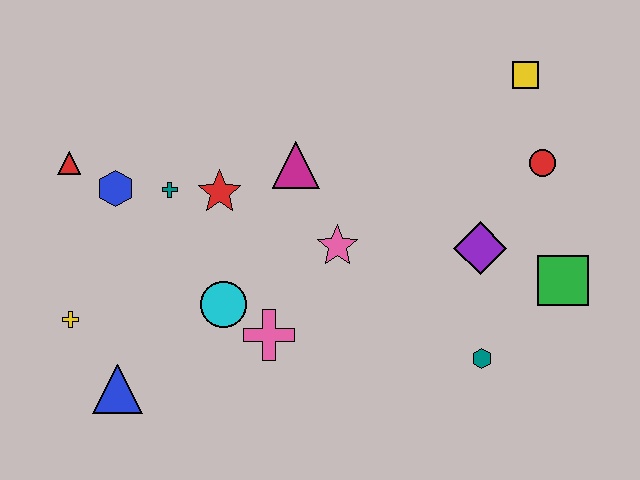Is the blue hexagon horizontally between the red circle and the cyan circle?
No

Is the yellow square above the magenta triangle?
Yes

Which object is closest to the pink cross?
The cyan circle is closest to the pink cross.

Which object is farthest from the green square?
The red triangle is farthest from the green square.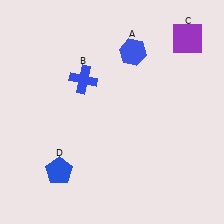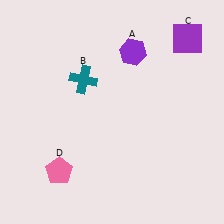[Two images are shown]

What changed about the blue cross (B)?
In Image 1, B is blue. In Image 2, it changed to teal.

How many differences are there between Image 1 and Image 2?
There are 3 differences between the two images.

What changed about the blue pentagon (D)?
In Image 1, D is blue. In Image 2, it changed to pink.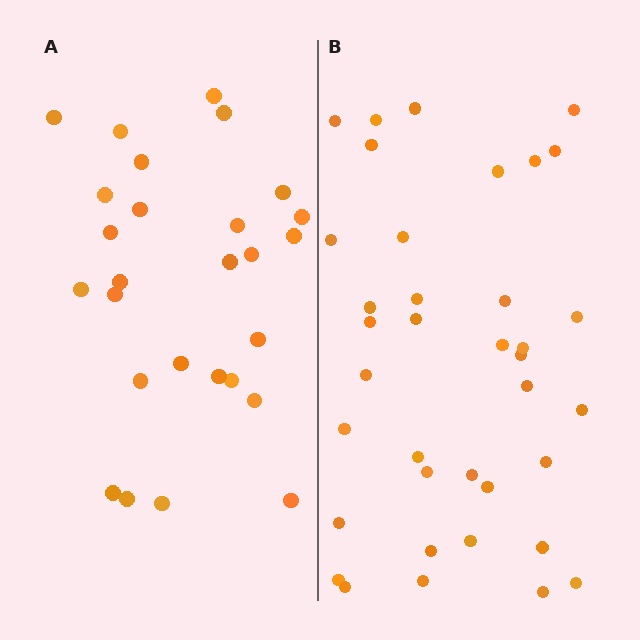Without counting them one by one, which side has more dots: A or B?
Region B (the right region) has more dots.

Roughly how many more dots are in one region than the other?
Region B has roughly 10 or so more dots than region A.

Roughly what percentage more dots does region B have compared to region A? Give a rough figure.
About 35% more.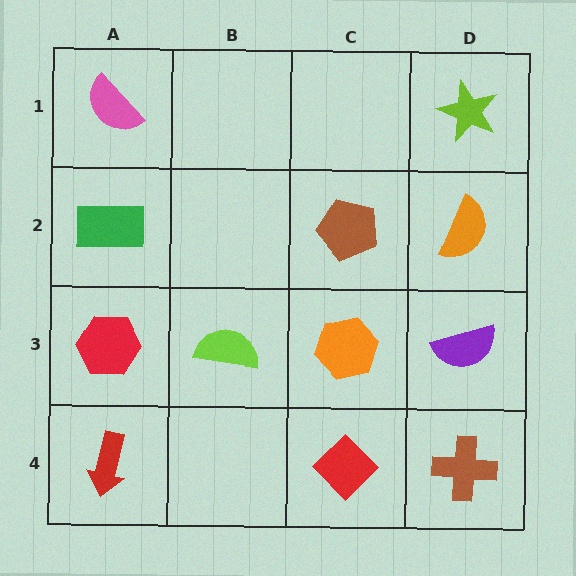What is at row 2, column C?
A brown pentagon.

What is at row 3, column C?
An orange hexagon.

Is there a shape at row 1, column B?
No, that cell is empty.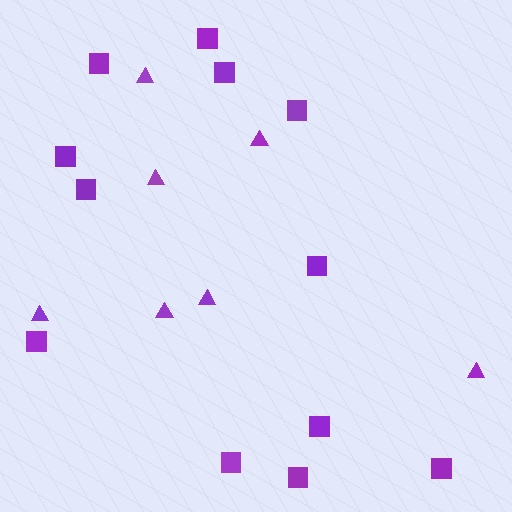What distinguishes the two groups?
There are 2 groups: one group of squares (12) and one group of triangles (7).